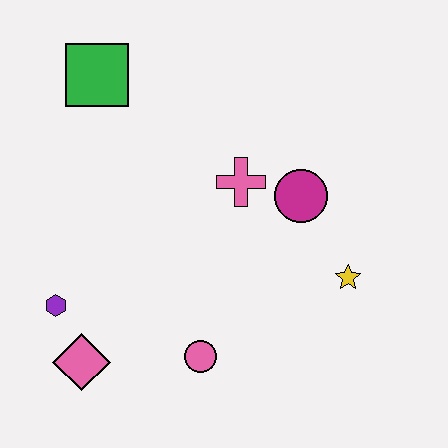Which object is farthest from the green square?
The yellow star is farthest from the green square.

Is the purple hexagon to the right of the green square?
No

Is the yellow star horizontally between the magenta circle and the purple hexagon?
No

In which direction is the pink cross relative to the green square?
The pink cross is to the right of the green square.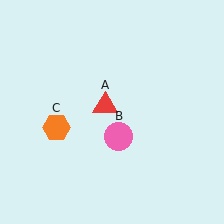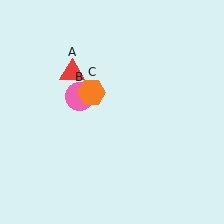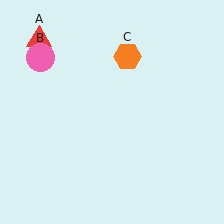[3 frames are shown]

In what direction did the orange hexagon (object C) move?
The orange hexagon (object C) moved up and to the right.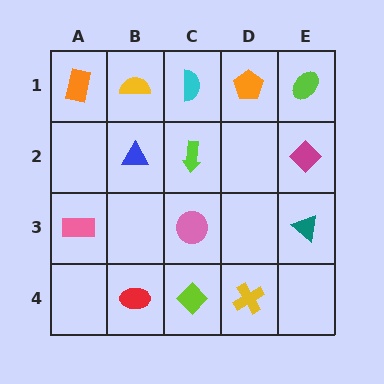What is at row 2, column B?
A blue triangle.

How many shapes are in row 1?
5 shapes.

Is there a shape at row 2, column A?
No, that cell is empty.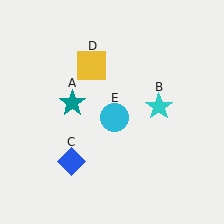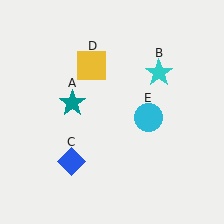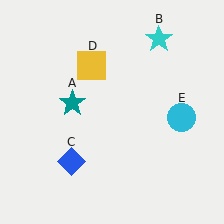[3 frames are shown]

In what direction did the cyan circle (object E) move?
The cyan circle (object E) moved right.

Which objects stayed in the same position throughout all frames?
Teal star (object A) and blue diamond (object C) and yellow square (object D) remained stationary.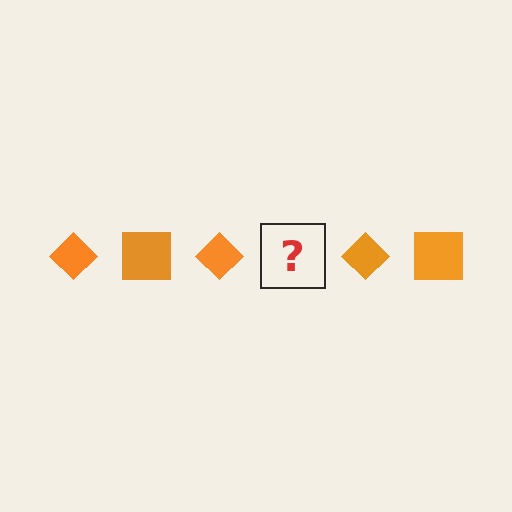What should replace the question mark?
The question mark should be replaced with an orange square.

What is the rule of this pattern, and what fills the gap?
The rule is that the pattern cycles through diamond, square shapes in orange. The gap should be filled with an orange square.